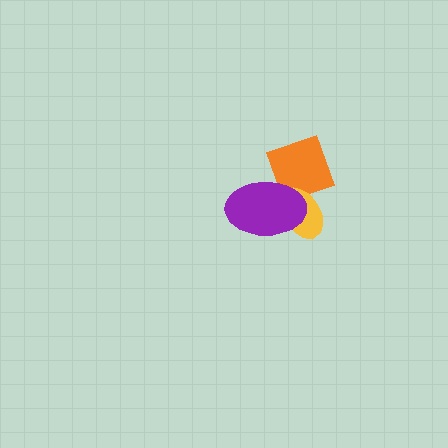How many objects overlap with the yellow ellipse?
2 objects overlap with the yellow ellipse.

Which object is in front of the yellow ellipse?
The purple ellipse is in front of the yellow ellipse.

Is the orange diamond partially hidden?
Yes, it is partially covered by another shape.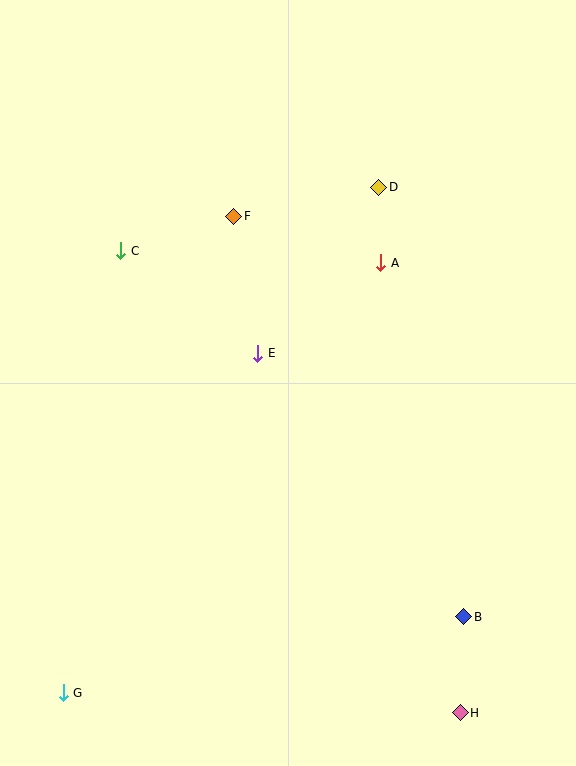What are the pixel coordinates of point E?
Point E is at (258, 353).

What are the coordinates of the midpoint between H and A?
The midpoint between H and A is at (420, 488).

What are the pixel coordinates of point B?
Point B is at (464, 617).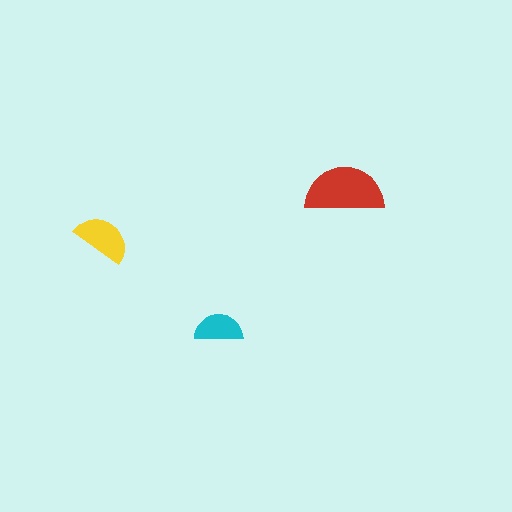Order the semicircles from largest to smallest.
the red one, the yellow one, the cyan one.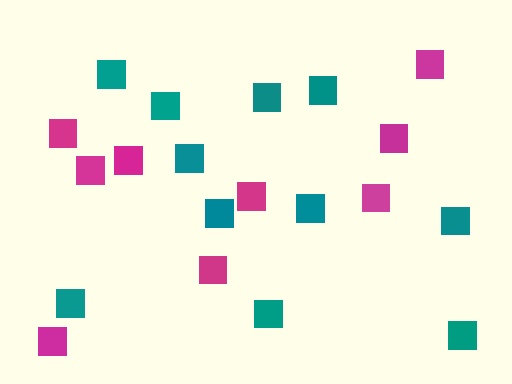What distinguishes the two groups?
There are 2 groups: one group of teal squares (11) and one group of magenta squares (9).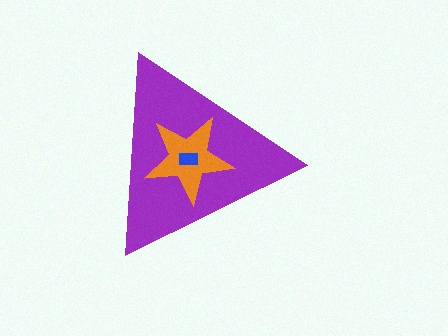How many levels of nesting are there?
3.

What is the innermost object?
The blue rectangle.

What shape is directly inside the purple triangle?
The orange star.